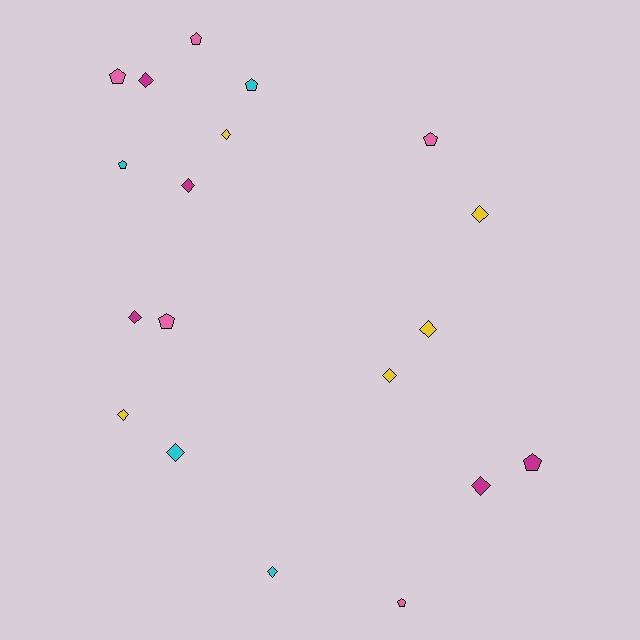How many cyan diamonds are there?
There are 2 cyan diamonds.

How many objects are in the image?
There are 19 objects.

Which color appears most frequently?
Magenta, with 5 objects.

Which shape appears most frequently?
Diamond, with 11 objects.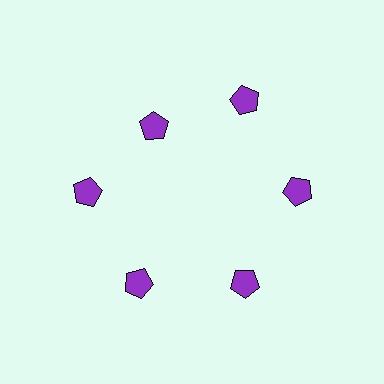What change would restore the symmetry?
The symmetry would be restored by moving it outward, back onto the ring so that all 6 pentagons sit at equal angles and equal distance from the center.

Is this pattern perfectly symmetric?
No. The 6 purple pentagons are arranged in a ring, but one element near the 11 o'clock position is pulled inward toward the center, breaking the 6-fold rotational symmetry.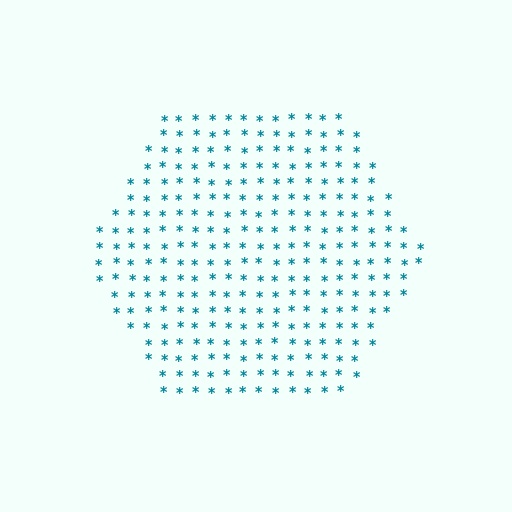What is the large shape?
The large shape is a hexagon.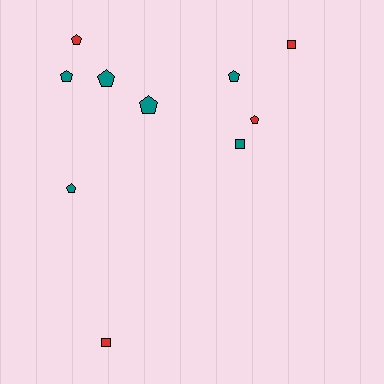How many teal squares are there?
There is 1 teal square.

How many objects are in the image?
There are 10 objects.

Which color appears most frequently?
Teal, with 6 objects.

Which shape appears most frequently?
Pentagon, with 7 objects.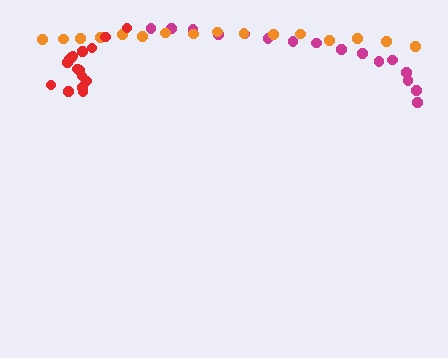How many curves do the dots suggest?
There are 3 distinct paths.